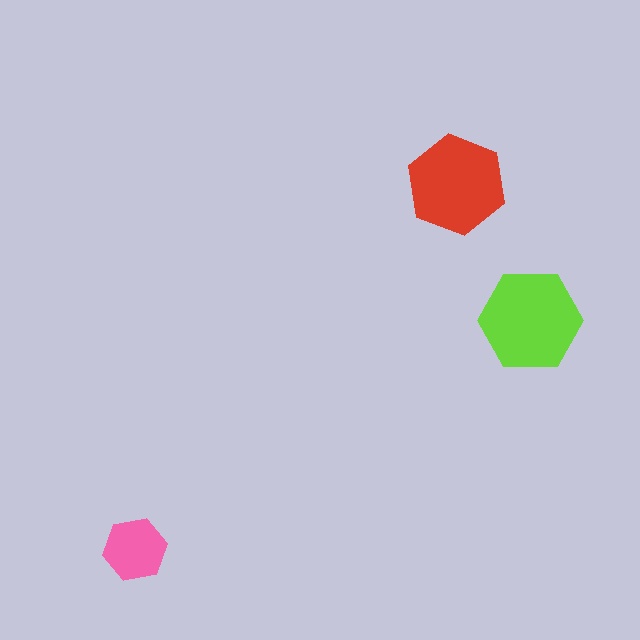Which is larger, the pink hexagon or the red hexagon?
The red one.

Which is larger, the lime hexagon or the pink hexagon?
The lime one.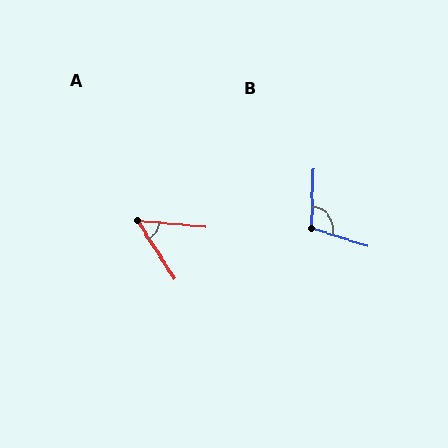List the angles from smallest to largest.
A (53°), B (105°).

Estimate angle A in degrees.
Approximately 53 degrees.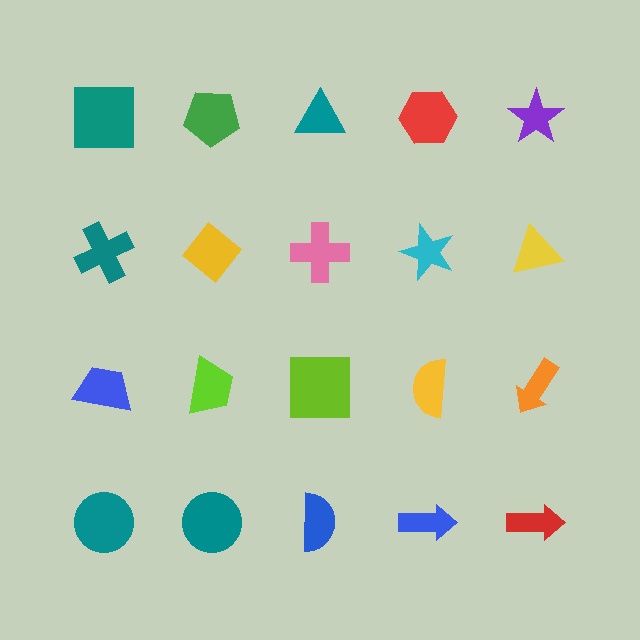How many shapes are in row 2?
5 shapes.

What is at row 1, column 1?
A teal square.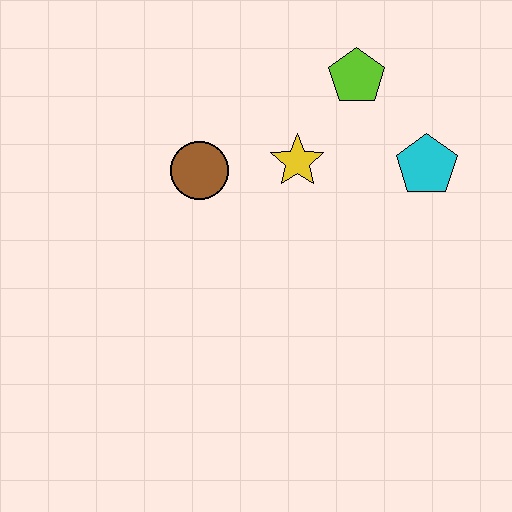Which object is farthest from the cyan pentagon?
The brown circle is farthest from the cyan pentagon.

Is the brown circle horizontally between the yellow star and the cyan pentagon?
No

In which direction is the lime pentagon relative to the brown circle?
The lime pentagon is to the right of the brown circle.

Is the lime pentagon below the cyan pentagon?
No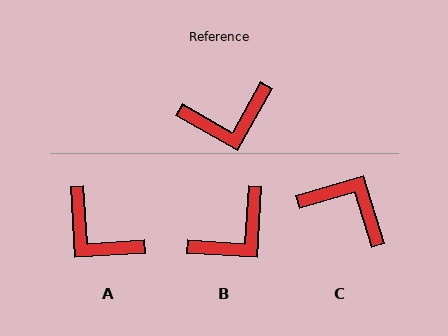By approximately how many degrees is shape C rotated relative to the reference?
Approximately 136 degrees counter-clockwise.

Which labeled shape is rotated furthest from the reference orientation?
C, about 136 degrees away.